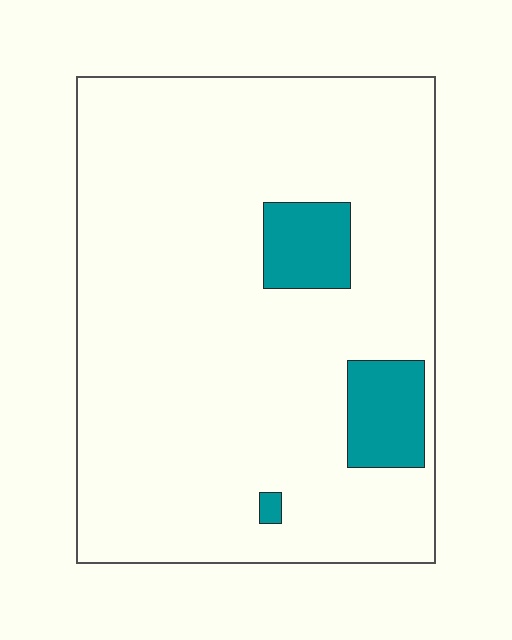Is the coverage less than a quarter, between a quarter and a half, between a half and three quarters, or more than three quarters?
Less than a quarter.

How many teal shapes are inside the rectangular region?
3.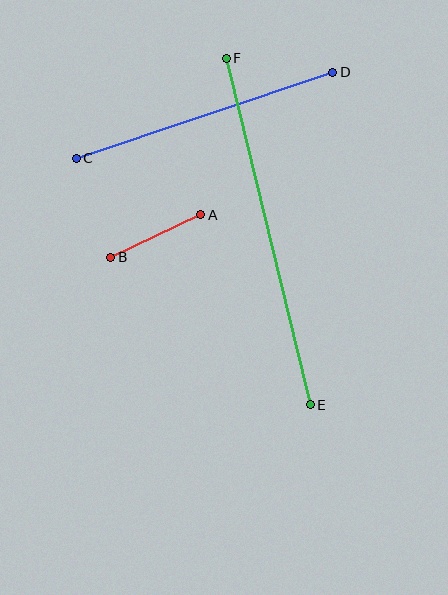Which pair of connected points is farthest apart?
Points E and F are farthest apart.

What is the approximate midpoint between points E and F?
The midpoint is at approximately (268, 232) pixels.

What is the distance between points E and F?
The distance is approximately 356 pixels.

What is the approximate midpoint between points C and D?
The midpoint is at approximately (205, 115) pixels.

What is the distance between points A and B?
The distance is approximately 100 pixels.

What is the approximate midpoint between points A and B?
The midpoint is at approximately (156, 236) pixels.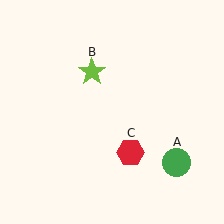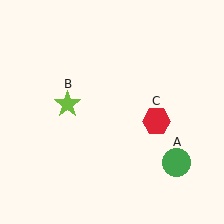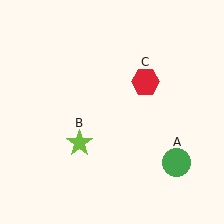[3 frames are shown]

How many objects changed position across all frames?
2 objects changed position: lime star (object B), red hexagon (object C).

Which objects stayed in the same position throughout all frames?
Green circle (object A) remained stationary.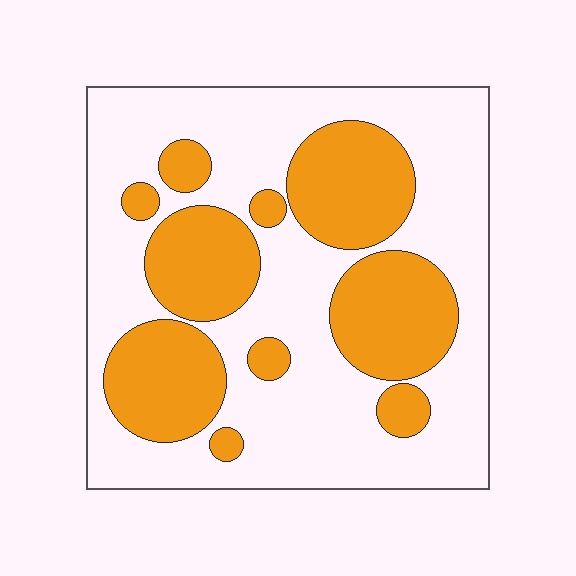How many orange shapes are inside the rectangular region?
10.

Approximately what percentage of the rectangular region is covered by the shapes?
Approximately 35%.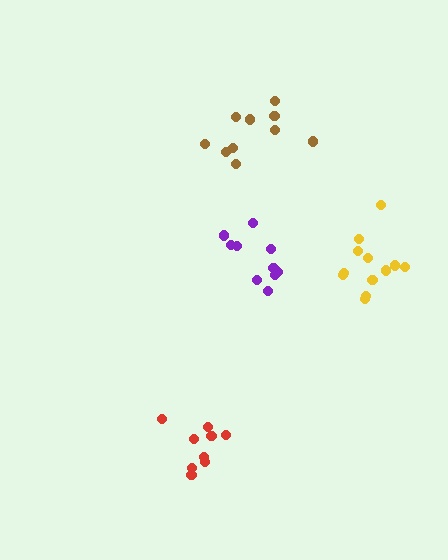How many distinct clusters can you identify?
There are 4 distinct clusters.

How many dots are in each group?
Group 1: 10 dots, Group 2: 9 dots, Group 3: 12 dots, Group 4: 10 dots (41 total).